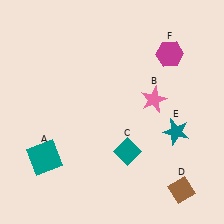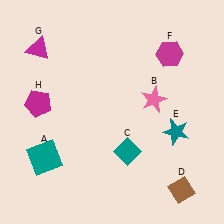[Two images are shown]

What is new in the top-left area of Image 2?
A magenta pentagon (H) was added in the top-left area of Image 2.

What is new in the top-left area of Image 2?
A magenta triangle (G) was added in the top-left area of Image 2.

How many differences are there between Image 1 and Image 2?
There are 2 differences between the two images.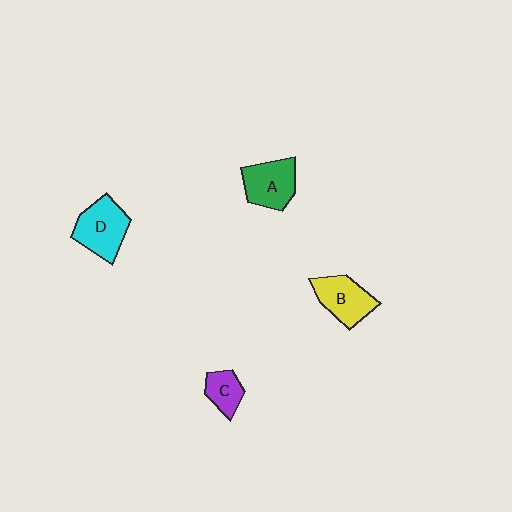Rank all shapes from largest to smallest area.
From largest to smallest: D (cyan), A (green), B (yellow), C (purple).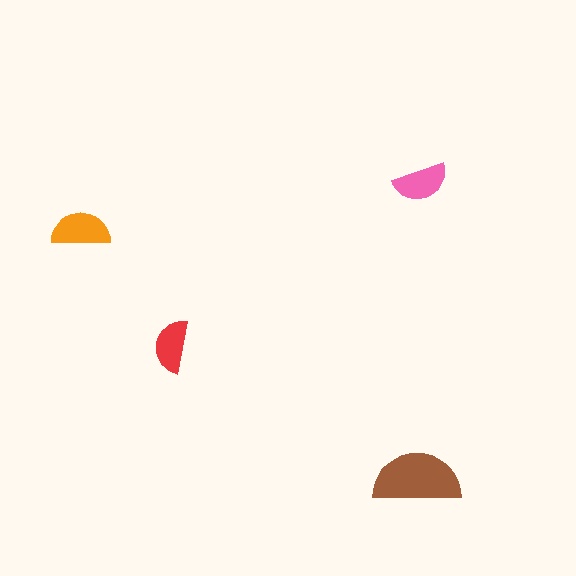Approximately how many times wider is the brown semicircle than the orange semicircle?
About 1.5 times wider.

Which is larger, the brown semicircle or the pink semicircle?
The brown one.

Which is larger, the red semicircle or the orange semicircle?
The orange one.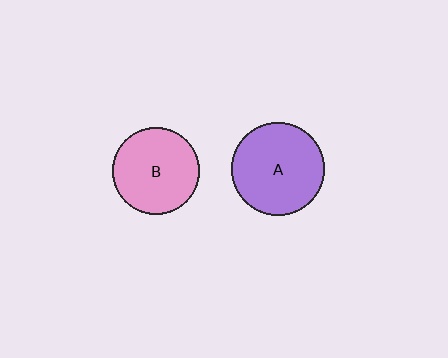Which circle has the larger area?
Circle A (purple).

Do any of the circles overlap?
No, none of the circles overlap.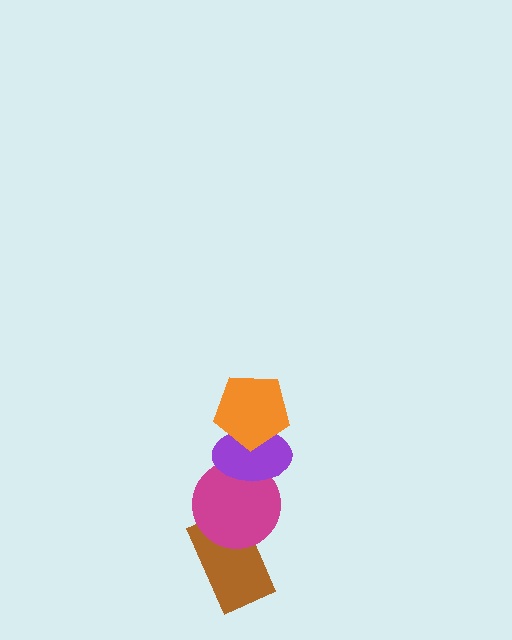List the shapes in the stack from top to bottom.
From top to bottom: the orange pentagon, the purple ellipse, the magenta circle, the brown rectangle.